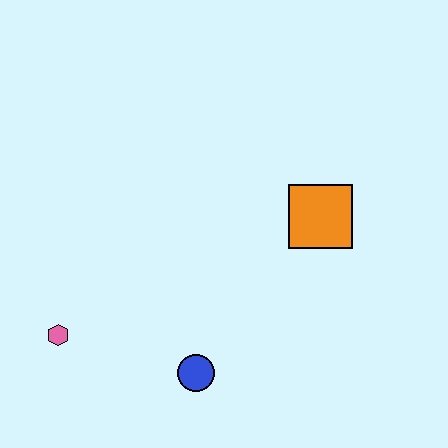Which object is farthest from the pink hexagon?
The orange square is farthest from the pink hexagon.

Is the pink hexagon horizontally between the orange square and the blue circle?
No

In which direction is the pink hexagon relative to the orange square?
The pink hexagon is to the left of the orange square.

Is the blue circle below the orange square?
Yes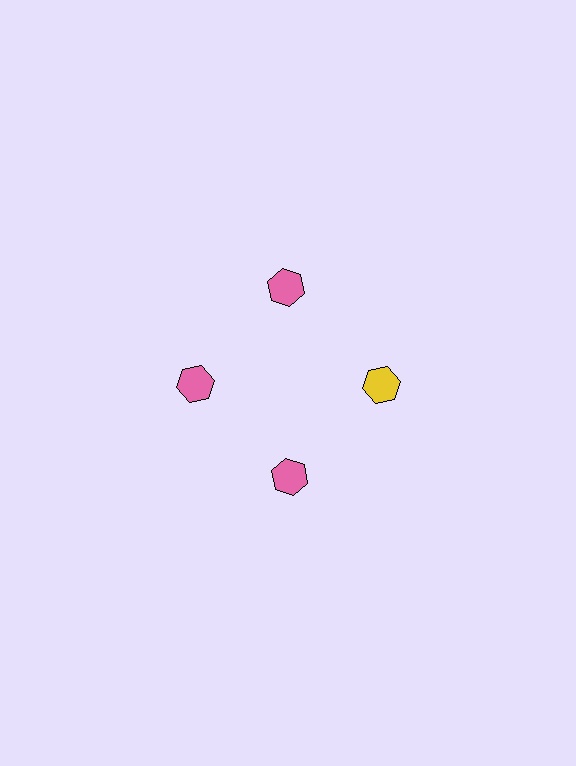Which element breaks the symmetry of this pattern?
The yellow hexagon at roughly the 3 o'clock position breaks the symmetry. All other shapes are pink hexagons.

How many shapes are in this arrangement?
There are 4 shapes arranged in a ring pattern.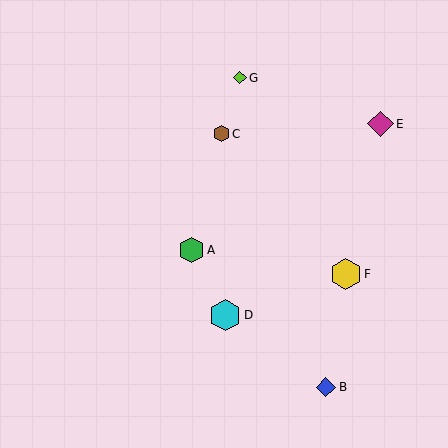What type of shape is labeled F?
Shape F is a yellow hexagon.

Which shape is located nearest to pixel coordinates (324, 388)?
The blue diamond (labeled B) at (326, 387) is nearest to that location.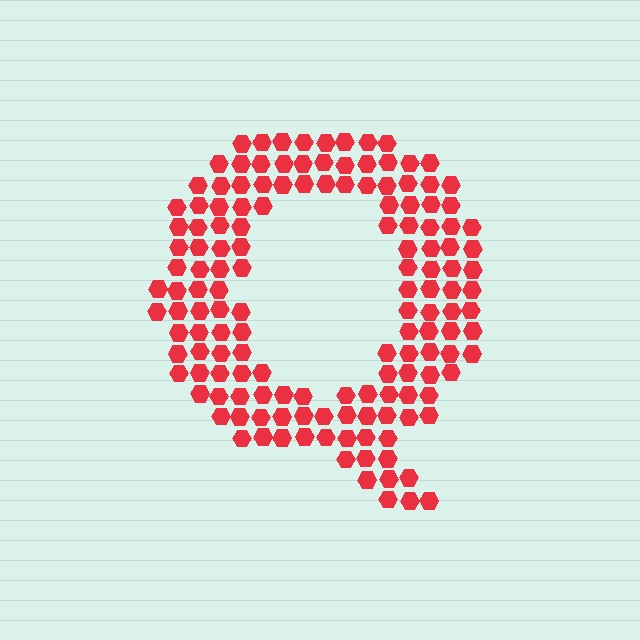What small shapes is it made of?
It is made of small hexagons.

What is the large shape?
The large shape is the letter Q.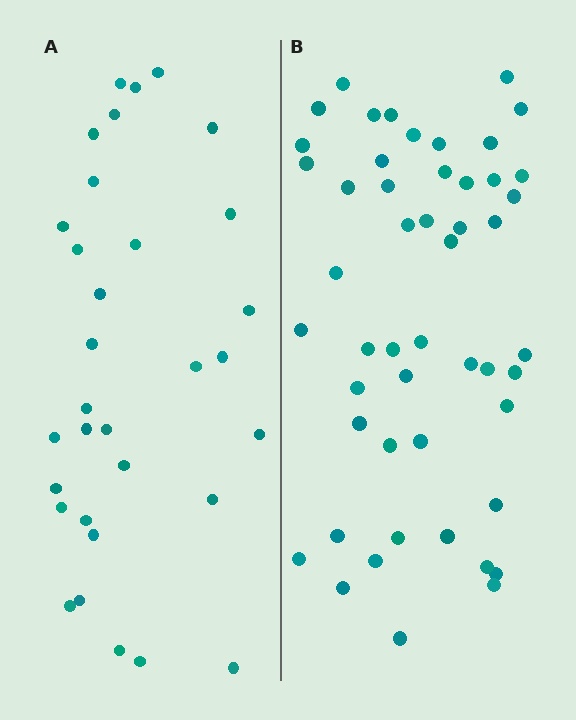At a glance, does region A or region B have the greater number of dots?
Region B (the right region) has more dots.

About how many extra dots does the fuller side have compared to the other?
Region B has approximately 20 more dots than region A.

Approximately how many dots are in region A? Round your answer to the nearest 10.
About 30 dots. (The exact count is 32, which rounds to 30.)